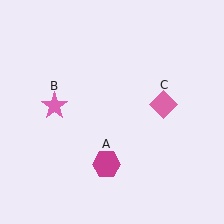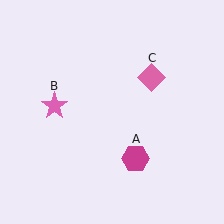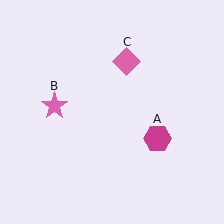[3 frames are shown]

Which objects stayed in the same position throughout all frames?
Pink star (object B) remained stationary.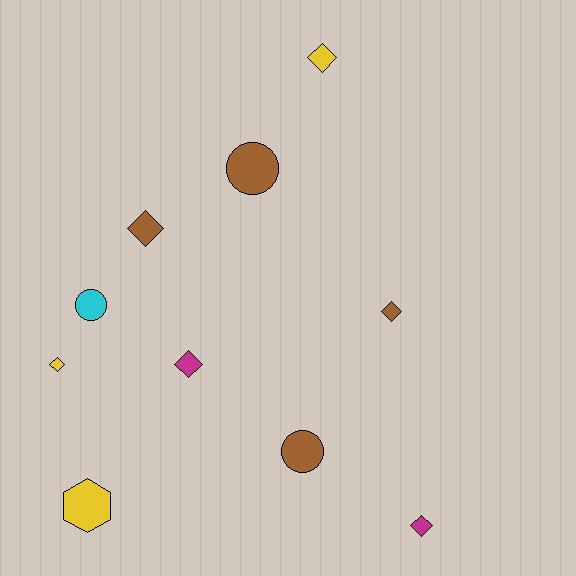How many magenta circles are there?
There are no magenta circles.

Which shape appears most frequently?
Diamond, with 6 objects.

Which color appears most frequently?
Brown, with 4 objects.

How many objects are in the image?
There are 10 objects.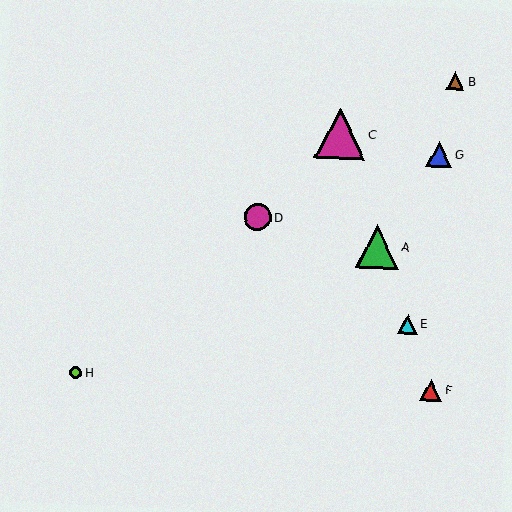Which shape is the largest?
The magenta triangle (labeled C) is the largest.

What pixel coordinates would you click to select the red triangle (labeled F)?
Click at (431, 390) to select the red triangle F.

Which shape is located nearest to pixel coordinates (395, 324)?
The cyan triangle (labeled E) at (408, 324) is nearest to that location.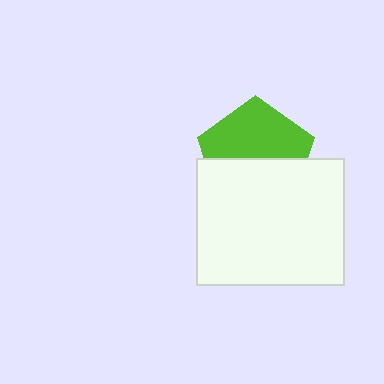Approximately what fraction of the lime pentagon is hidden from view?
Roughly 48% of the lime pentagon is hidden behind the white rectangle.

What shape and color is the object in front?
The object in front is a white rectangle.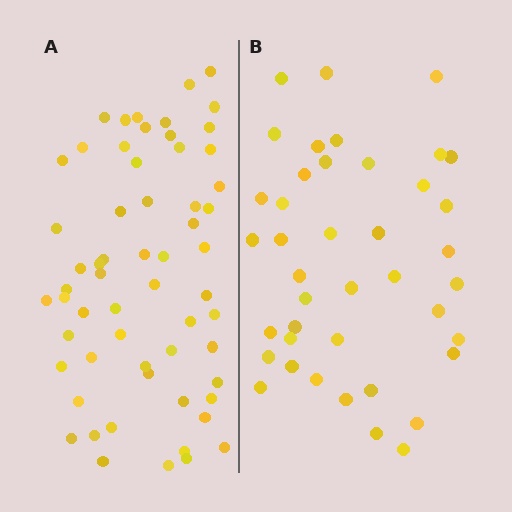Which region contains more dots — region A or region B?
Region A (the left region) has more dots.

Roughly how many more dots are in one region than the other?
Region A has approximately 20 more dots than region B.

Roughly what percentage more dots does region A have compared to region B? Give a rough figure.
About 45% more.